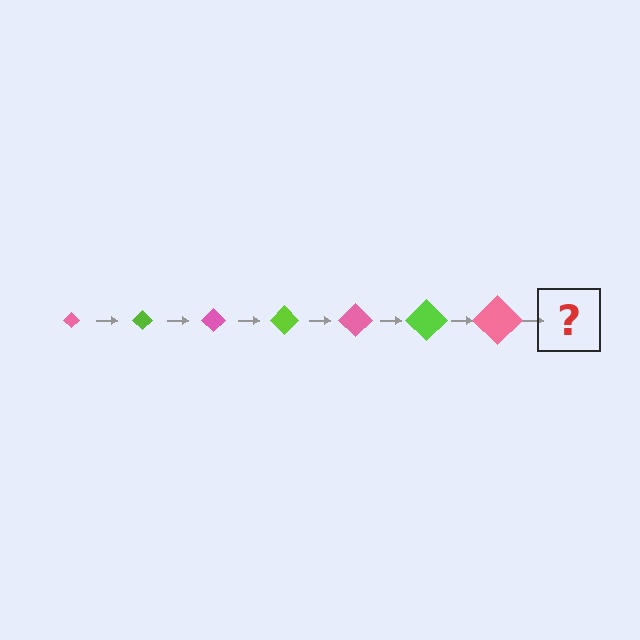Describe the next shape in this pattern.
It should be a lime diamond, larger than the previous one.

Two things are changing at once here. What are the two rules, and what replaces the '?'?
The two rules are that the diamond grows larger each step and the color cycles through pink and lime. The '?' should be a lime diamond, larger than the previous one.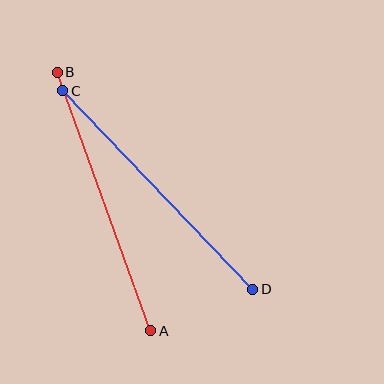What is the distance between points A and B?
The distance is approximately 275 pixels.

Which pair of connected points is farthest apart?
Points C and D are farthest apart.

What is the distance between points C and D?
The distance is approximately 275 pixels.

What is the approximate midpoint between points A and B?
The midpoint is at approximately (104, 201) pixels.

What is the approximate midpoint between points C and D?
The midpoint is at approximately (158, 190) pixels.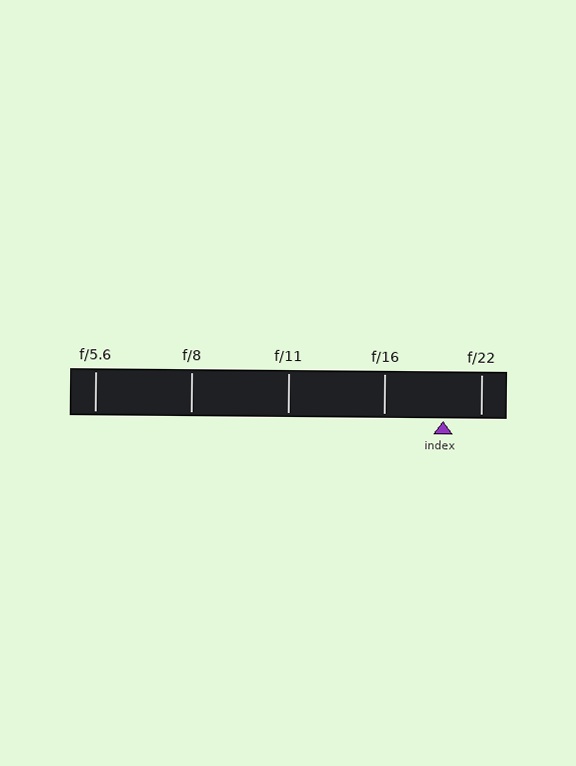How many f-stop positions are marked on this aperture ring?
There are 5 f-stop positions marked.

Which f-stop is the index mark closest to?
The index mark is closest to f/22.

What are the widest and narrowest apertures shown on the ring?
The widest aperture shown is f/5.6 and the narrowest is f/22.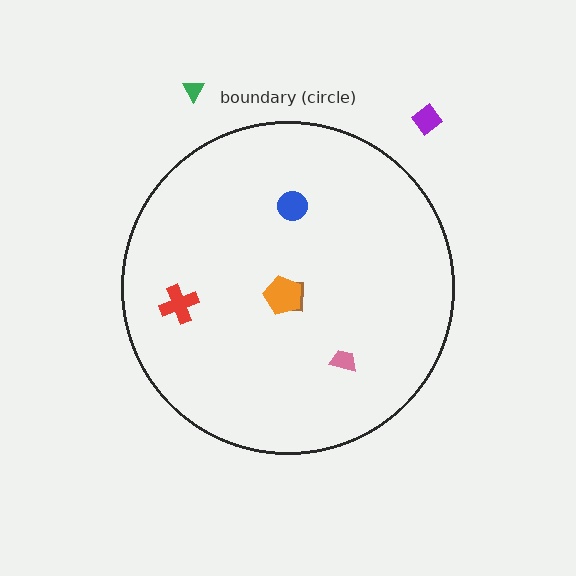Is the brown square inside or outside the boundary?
Inside.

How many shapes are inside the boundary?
5 inside, 2 outside.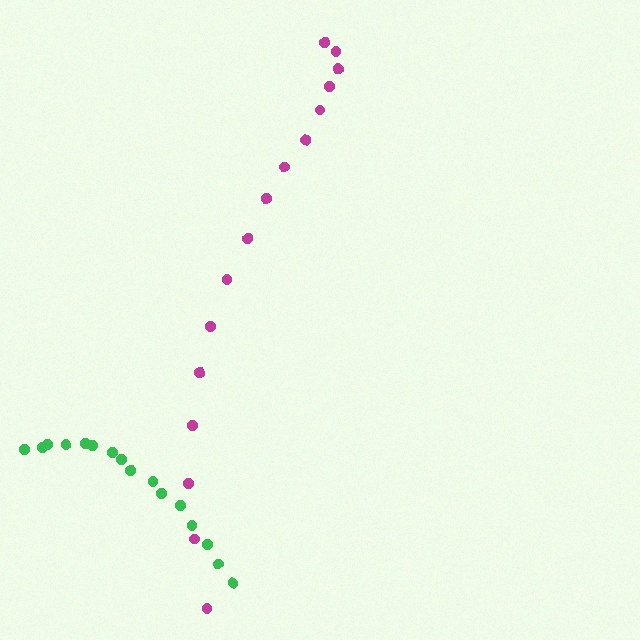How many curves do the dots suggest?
There are 2 distinct paths.